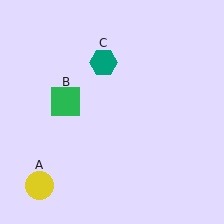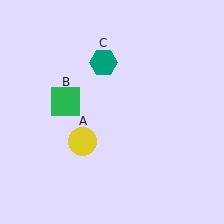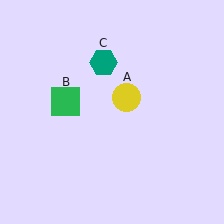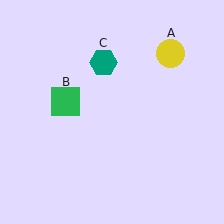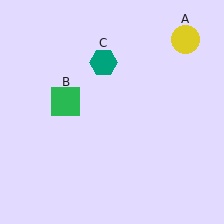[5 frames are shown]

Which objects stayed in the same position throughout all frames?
Green square (object B) and teal hexagon (object C) remained stationary.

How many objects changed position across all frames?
1 object changed position: yellow circle (object A).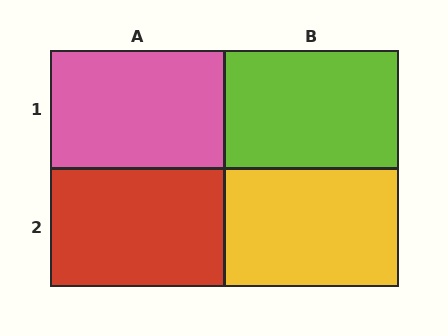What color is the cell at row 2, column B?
Yellow.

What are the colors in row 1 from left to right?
Pink, lime.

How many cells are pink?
1 cell is pink.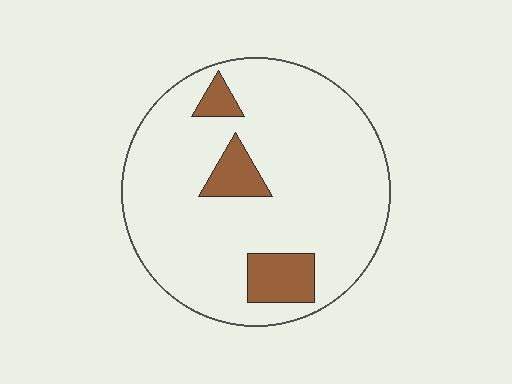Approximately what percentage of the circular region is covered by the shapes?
Approximately 15%.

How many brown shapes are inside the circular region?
3.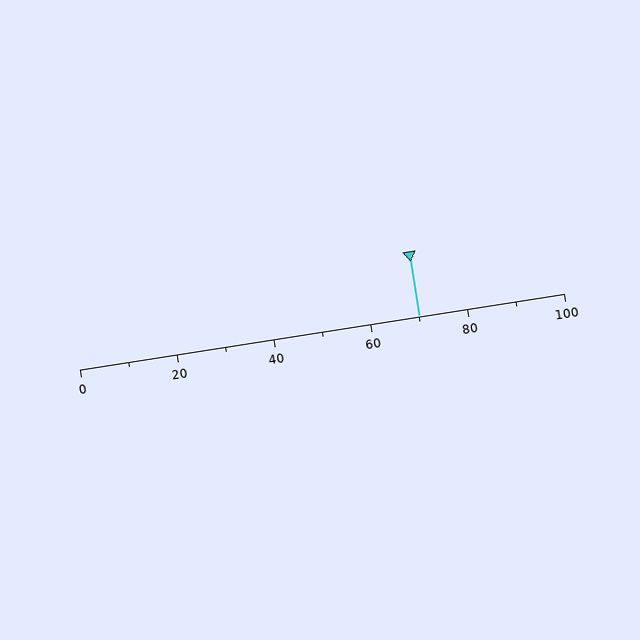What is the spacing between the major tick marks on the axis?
The major ticks are spaced 20 apart.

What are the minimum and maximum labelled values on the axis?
The axis runs from 0 to 100.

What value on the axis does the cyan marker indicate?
The marker indicates approximately 70.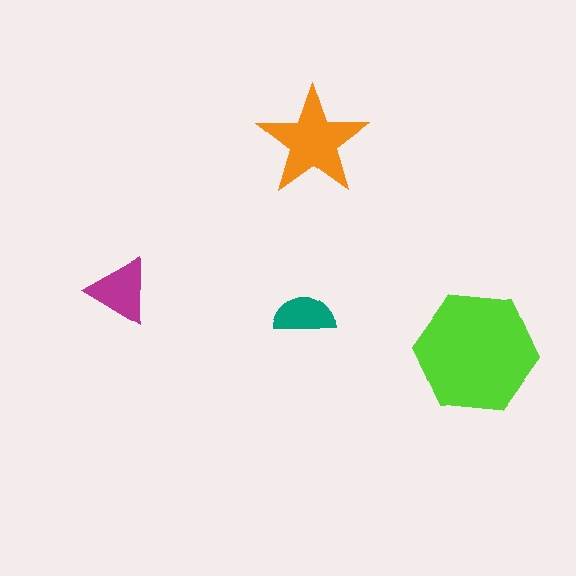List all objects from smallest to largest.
The teal semicircle, the magenta triangle, the orange star, the lime hexagon.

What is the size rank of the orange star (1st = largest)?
2nd.